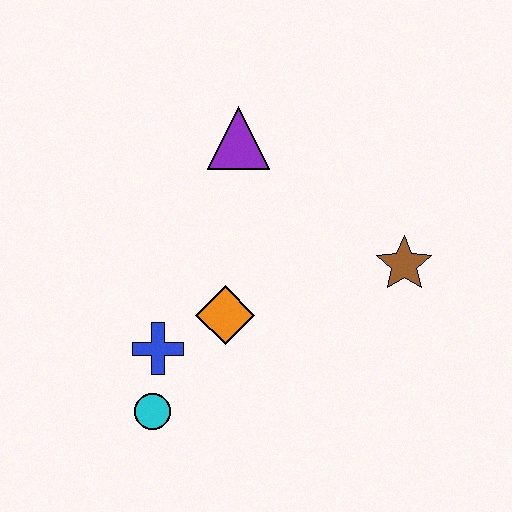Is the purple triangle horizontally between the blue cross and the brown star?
Yes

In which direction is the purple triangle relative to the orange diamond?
The purple triangle is above the orange diamond.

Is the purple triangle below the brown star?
No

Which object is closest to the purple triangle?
The orange diamond is closest to the purple triangle.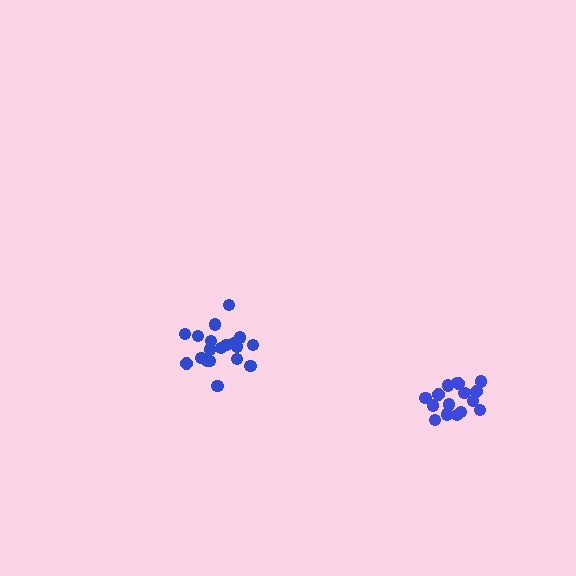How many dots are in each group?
Group 1: 16 dots, Group 2: 20 dots (36 total).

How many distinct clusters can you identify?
There are 2 distinct clusters.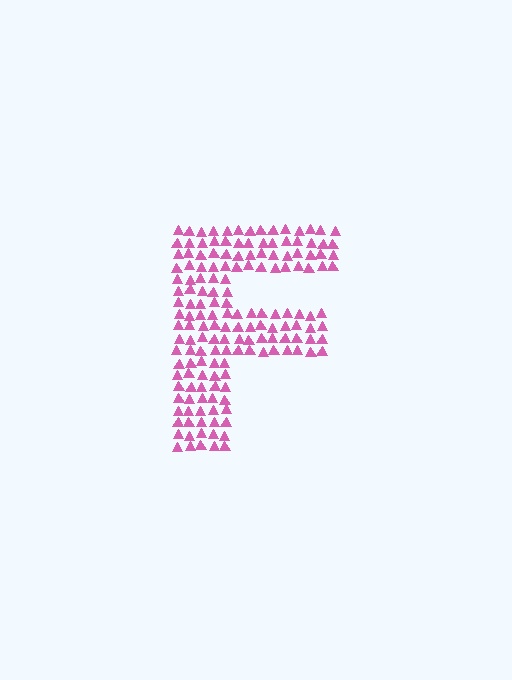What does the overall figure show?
The overall figure shows the letter F.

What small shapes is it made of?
It is made of small triangles.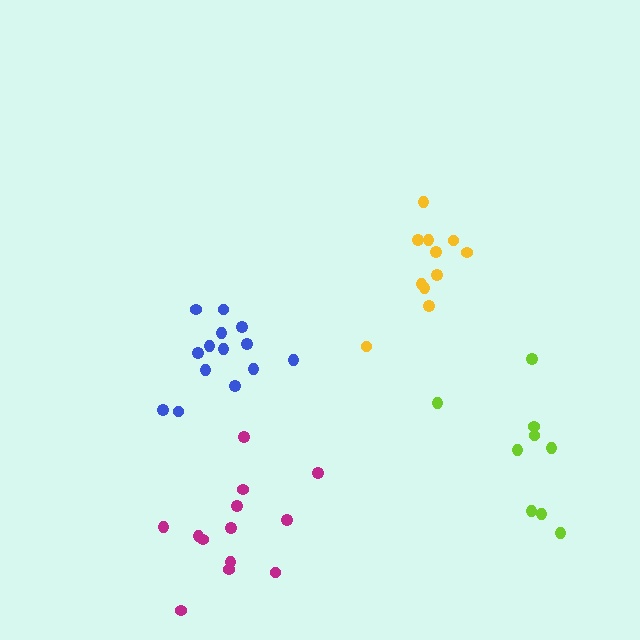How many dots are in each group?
Group 1: 9 dots, Group 2: 13 dots, Group 3: 14 dots, Group 4: 11 dots (47 total).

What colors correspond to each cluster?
The clusters are colored: lime, magenta, blue, yellow.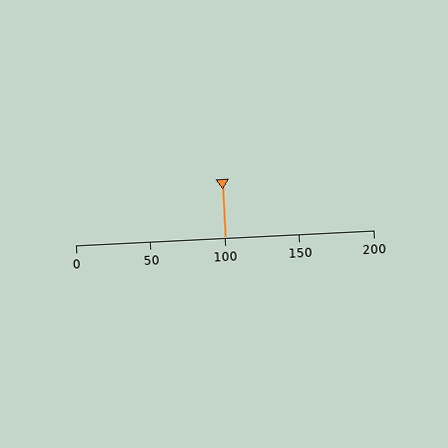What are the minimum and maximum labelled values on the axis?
The axis runs from 0 to 200.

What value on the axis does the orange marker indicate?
The marker indicates approximately 100.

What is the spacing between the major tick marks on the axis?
The major ticks are spaced 50 apart.